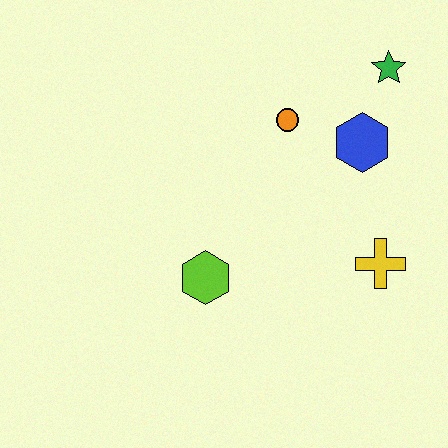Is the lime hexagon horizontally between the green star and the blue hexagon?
No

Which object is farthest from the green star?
The lime hexagon is farthest from the green star.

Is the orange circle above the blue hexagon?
Yes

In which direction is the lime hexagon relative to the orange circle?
The lime hexagon is below the orange circle.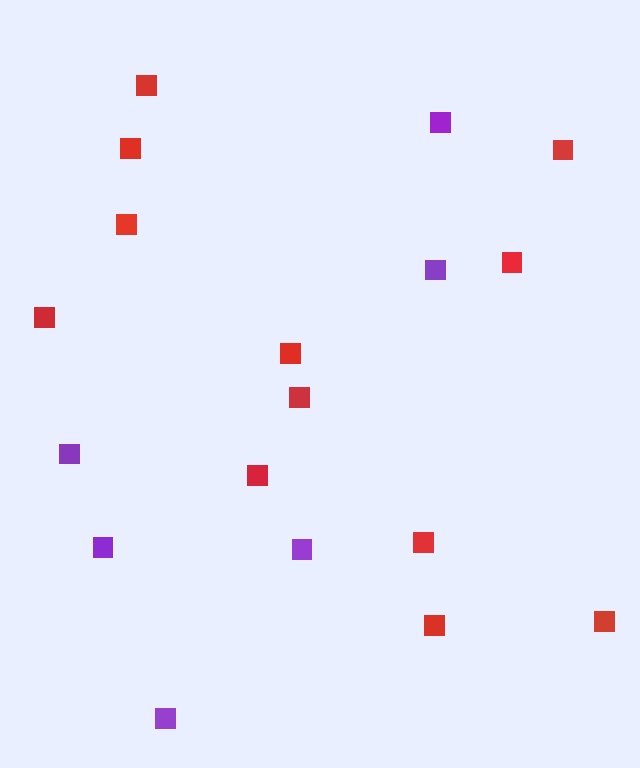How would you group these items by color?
There are 2 groups: one group of red squares (12) and one group of purple squares (6).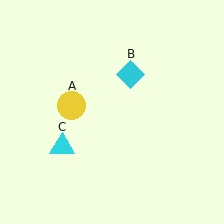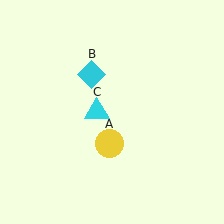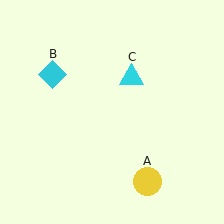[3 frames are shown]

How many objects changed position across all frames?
3 objects changed position: yellow circle (object A), cyan diamond (object B), cyan triangle (object C).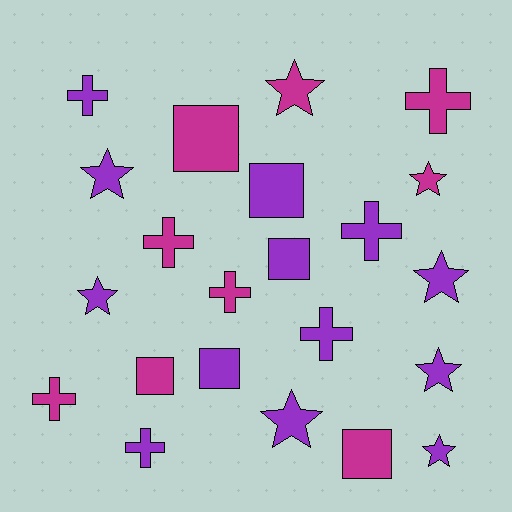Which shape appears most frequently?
Cross, with 8 objects.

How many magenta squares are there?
There are 3 magenta squares.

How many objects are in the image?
There are 22 objects.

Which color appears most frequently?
Purple, with 13 objects.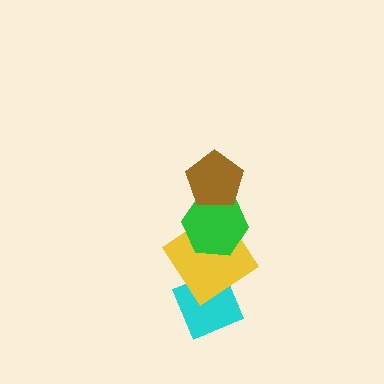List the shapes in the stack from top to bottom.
From top to bottom: the brown pentagon, the green hexagon, the yellow diamond, the cyan diamond.